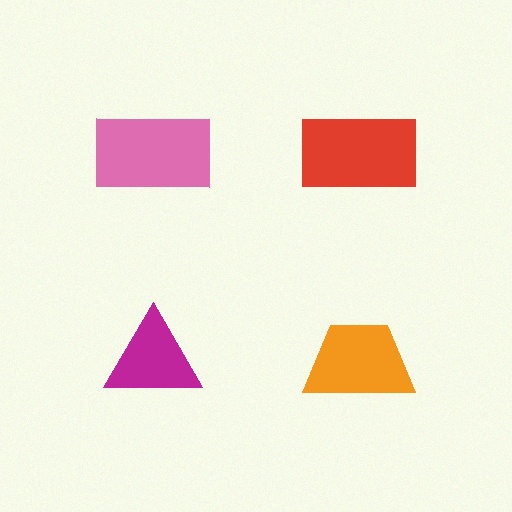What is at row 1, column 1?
A pink rectangle.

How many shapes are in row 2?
2 shapes.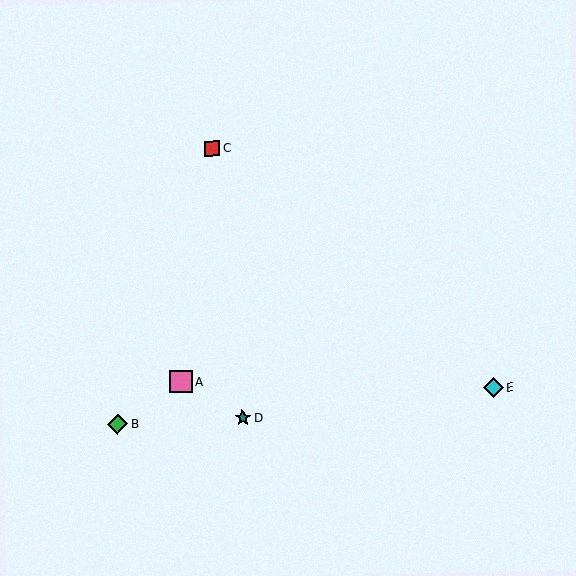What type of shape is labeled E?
Shape E is a cyan diamond.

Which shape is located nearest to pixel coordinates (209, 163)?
The red square (labeled C) at (212, 149) is nearest to that location.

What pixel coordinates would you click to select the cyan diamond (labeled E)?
Click at (493, 388) to select the cyan diamond E.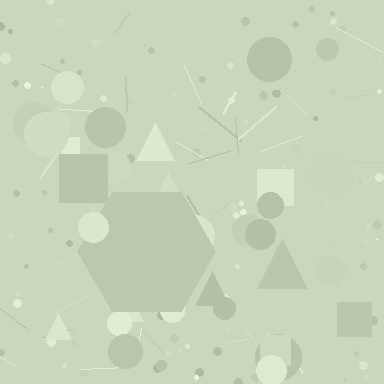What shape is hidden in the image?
A hexagon is hidden in the image.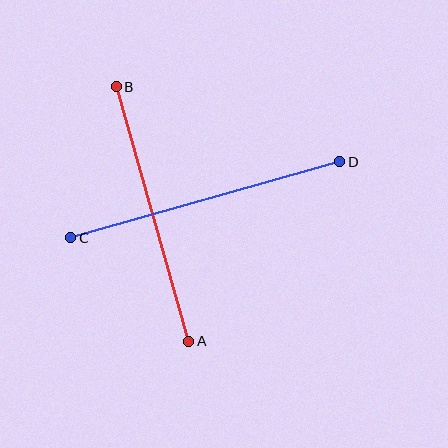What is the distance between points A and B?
The distance is approximately 265 pixels.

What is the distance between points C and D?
The distance is approximately 280 pixels.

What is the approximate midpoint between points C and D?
The midpoint is at approximately (205, 200) pixels.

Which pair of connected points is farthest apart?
Points C and D are farthest apart.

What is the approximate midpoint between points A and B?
The midpoint is at approximately (152, 214) pixels.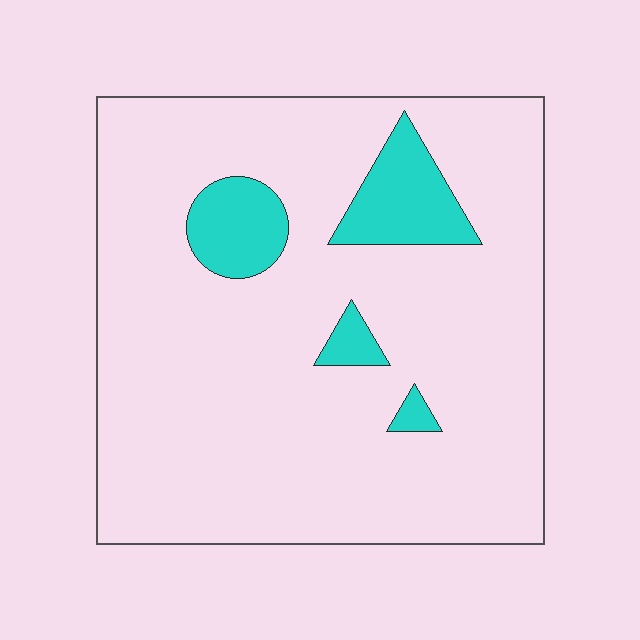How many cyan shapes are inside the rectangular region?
4.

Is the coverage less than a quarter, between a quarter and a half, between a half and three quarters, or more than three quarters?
Less than a quarter.